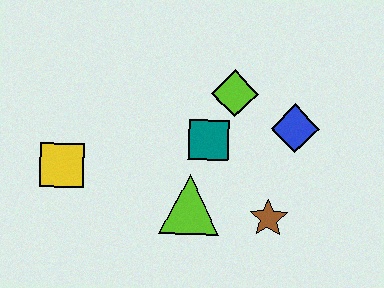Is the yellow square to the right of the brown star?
No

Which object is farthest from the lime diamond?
The yellow square is farthest from the lime diamond.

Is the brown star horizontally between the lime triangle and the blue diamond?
Yes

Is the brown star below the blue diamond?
Yes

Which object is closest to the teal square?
The lime diamond is closest to the teal square.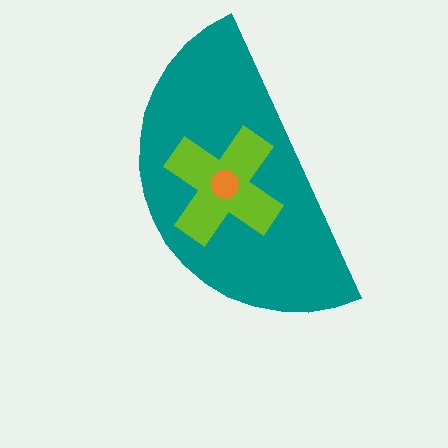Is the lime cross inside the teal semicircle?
Yes.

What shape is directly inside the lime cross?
The orange circle.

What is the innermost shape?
The orange circle.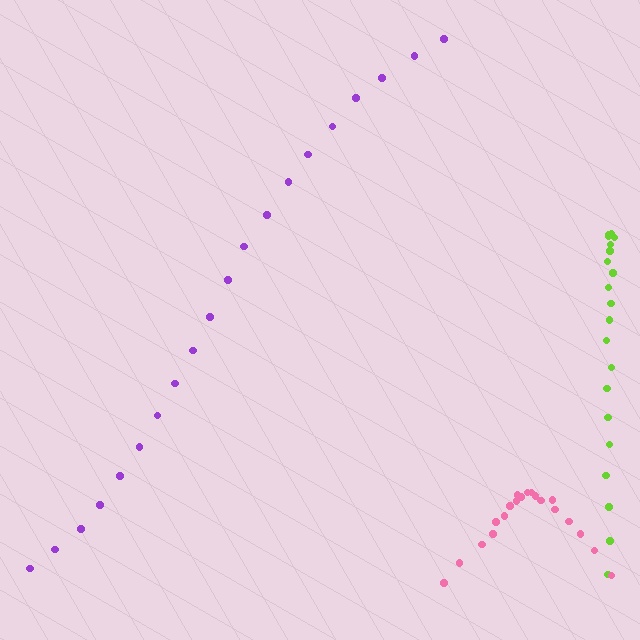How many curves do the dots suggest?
There are 3 distinct paths.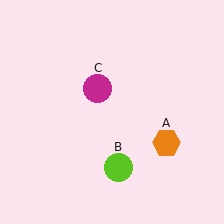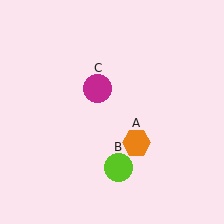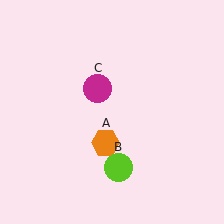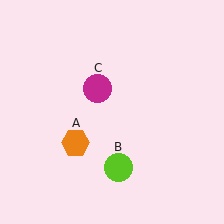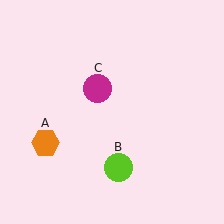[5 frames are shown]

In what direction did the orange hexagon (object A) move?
The orange hexagon (object A) moved left.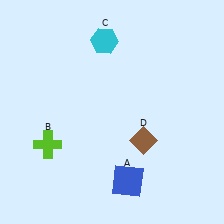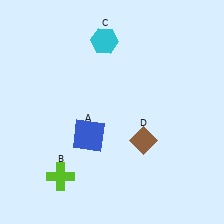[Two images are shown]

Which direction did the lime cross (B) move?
The lime cross (B) moved down.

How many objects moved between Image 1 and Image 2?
2 objects moved between the two images.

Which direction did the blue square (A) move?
The blue square (A) moved up.